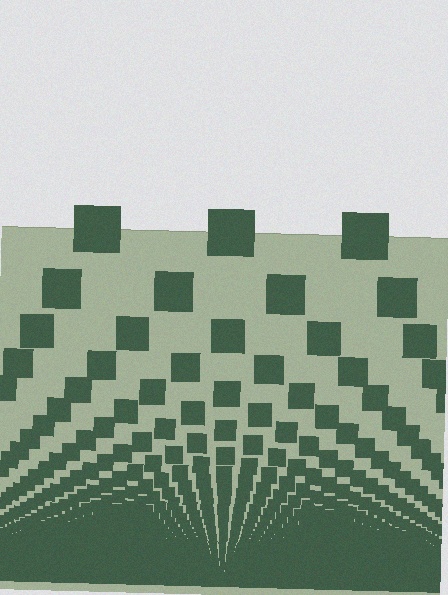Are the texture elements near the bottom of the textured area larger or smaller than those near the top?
Smaller. The gradient is inverted — elements near the bottom are smaller and denser.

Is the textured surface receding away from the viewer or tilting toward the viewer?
The surface appears to tilt toward the viewer. Texture elements get larger and sparser toward the top.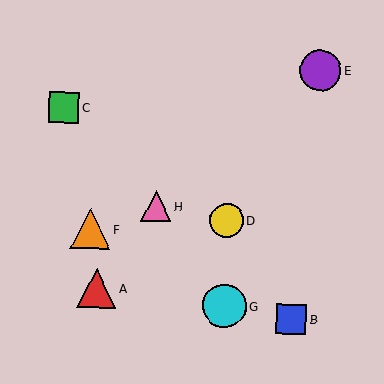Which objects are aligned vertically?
Objects D, G are aligned vertically.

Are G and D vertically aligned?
Yes, both are at x≈224.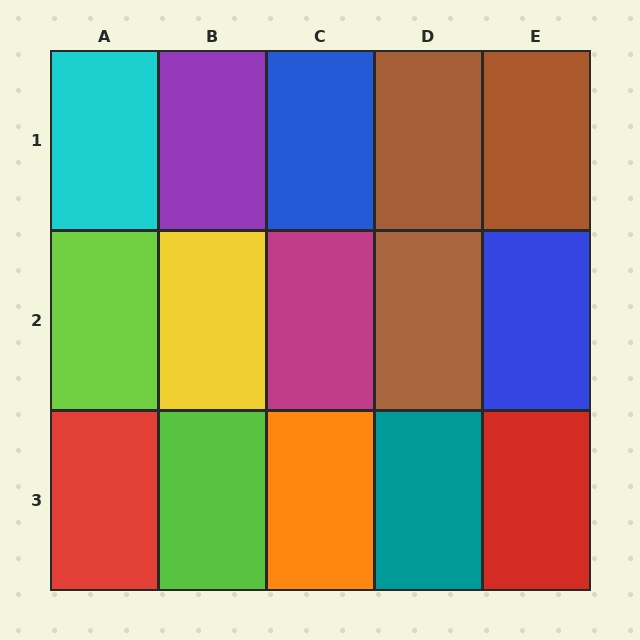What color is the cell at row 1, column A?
Cyan.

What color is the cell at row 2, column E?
Blue.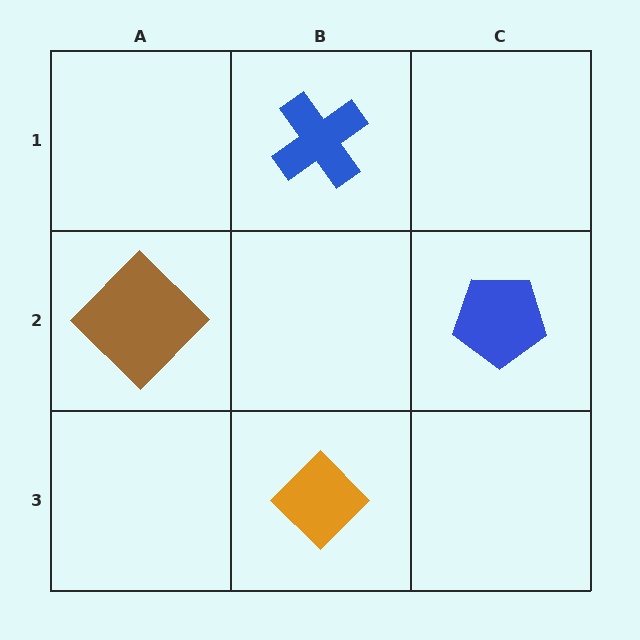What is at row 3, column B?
An orange diamond.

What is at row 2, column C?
A blue pentagon.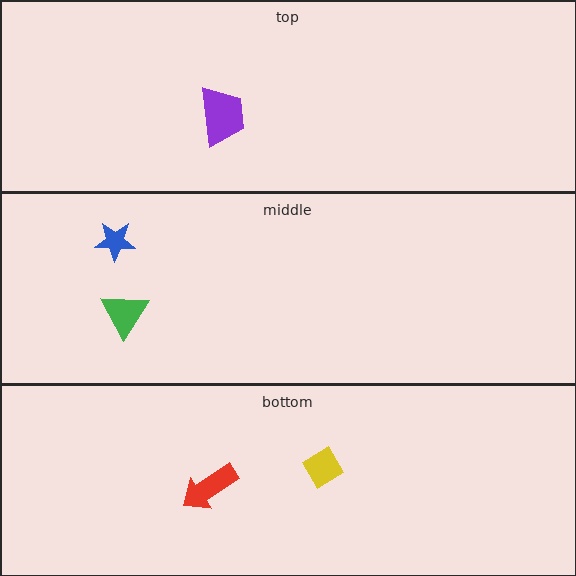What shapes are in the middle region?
The blue star, the green triangle.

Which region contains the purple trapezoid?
The top region.